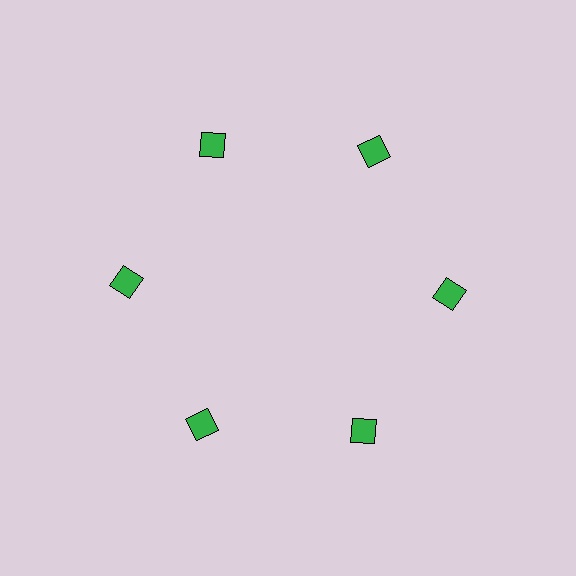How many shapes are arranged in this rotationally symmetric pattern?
There are 6 shapes, arranged in 6 groups of 1.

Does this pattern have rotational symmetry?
Yes, this pattern has 6-fold rotational symmetry. It looks the same after rotating 60 degrees around the center.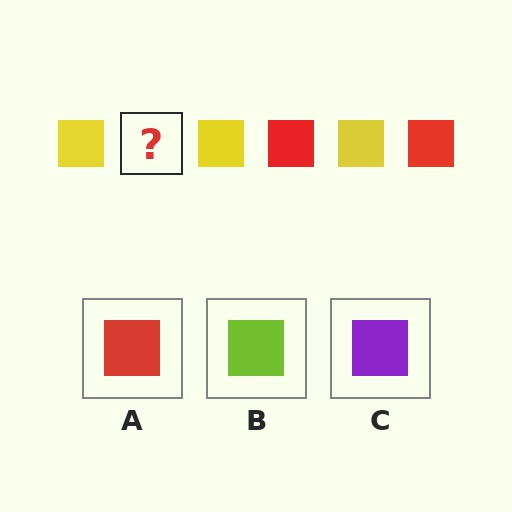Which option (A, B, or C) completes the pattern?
A.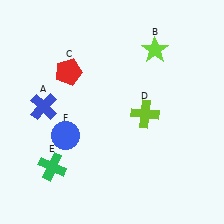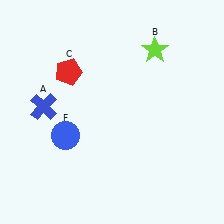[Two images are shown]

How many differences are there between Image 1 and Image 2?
There are 2 differences between the two images.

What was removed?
The lime cross (D), the green cross (E) were removed in Image 2.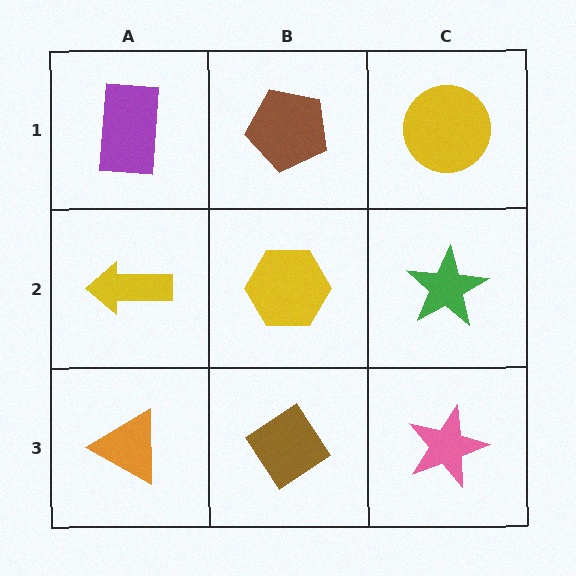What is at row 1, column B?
A brown pentagon.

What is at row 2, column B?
A yellow hexagon.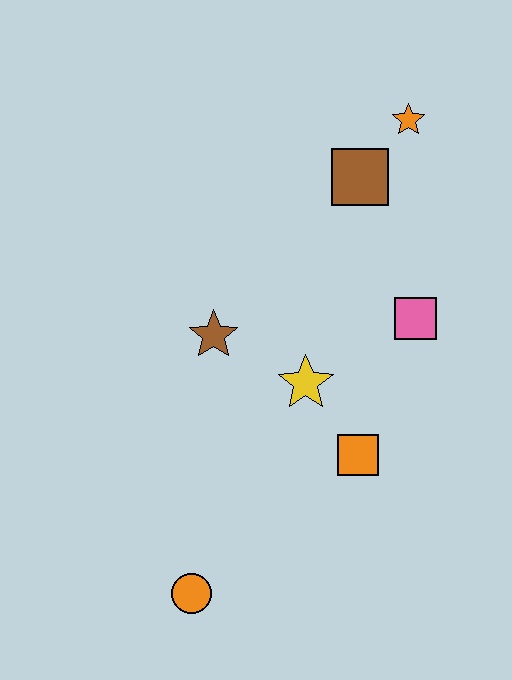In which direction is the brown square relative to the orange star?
The brown square is below the orange star.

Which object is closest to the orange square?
The yellow star is closest to the orange square.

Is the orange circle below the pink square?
Yes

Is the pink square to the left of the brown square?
No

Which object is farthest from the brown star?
The orange star is farthest from the brown star.